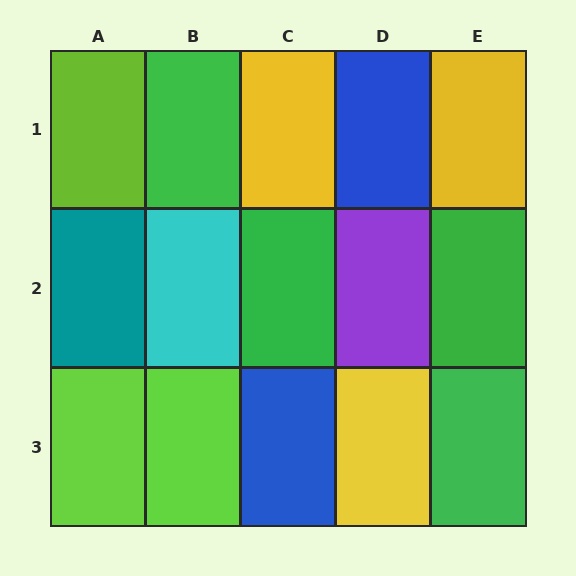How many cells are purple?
1 cell is purple.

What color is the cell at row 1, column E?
Yellow.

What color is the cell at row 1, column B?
Green.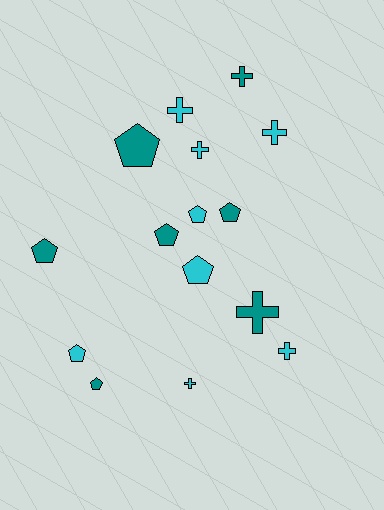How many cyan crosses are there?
There are 5 cyan crosses.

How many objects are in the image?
There are 15 objects.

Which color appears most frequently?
Cyan, with 8 objects.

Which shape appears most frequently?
Pentagon, with 8 objects.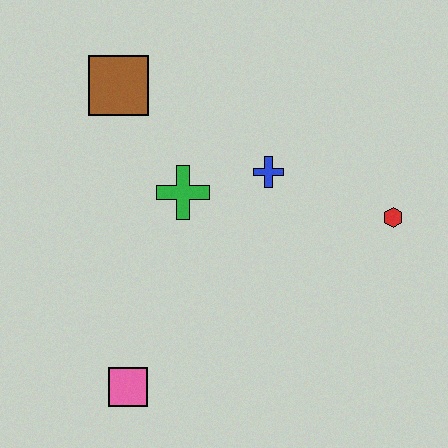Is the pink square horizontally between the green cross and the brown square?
Yes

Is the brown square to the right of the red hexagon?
No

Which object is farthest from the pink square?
The red hexagon is farthest from the pink square.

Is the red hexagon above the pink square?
Yes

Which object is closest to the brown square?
The green cross is closest to the brown square.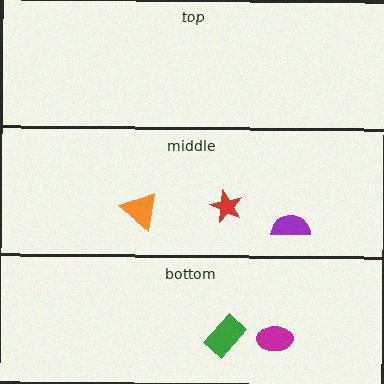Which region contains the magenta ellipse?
The bottom region.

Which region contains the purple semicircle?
The middle region.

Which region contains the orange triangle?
The middle region.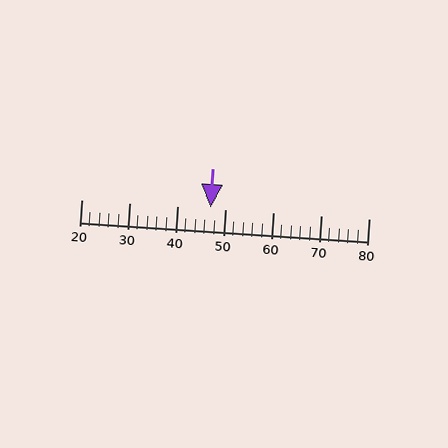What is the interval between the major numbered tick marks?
The major tick marks are spaced 10 units apart.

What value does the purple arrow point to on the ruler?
The purple arrow points to approximately 47.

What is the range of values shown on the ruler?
The ruler shows values from 20 to 80.